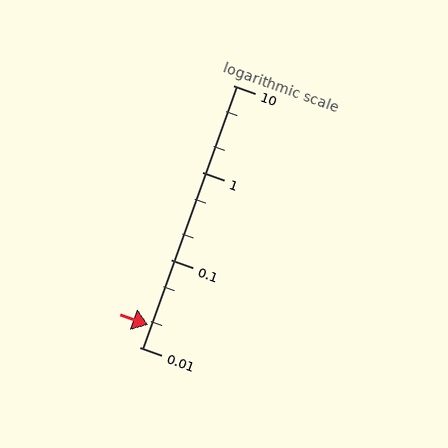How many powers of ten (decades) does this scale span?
The scale spans 3 decades, from 0.01 to 10.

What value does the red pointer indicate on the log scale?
The pointer indicates approximately 0.018.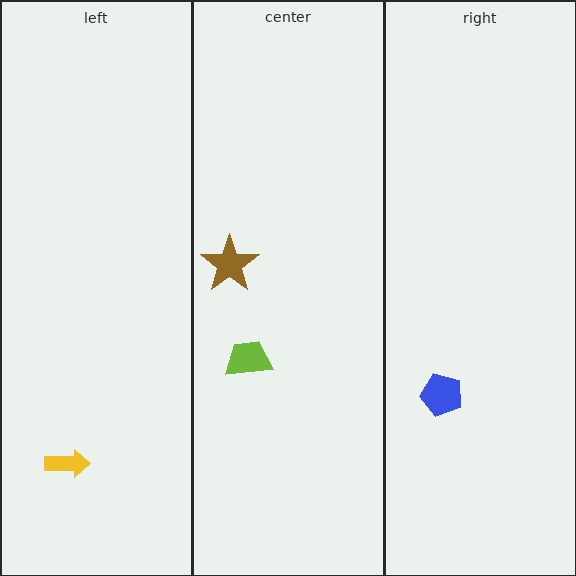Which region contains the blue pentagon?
The right region.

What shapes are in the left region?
The yellow arrow.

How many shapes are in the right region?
1.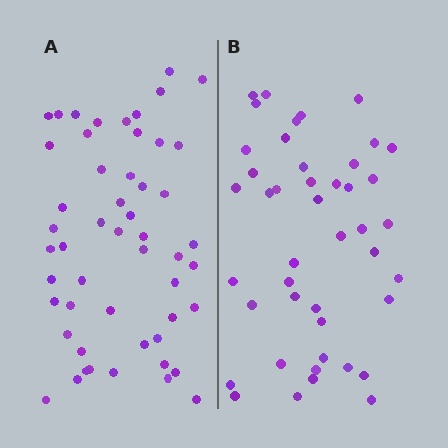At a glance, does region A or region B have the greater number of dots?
Region A (the left region) has more dots.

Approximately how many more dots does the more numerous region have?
Region A has roughly 8 or so more dots than region B.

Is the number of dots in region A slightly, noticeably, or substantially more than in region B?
Region A has only slightly more — the two regions are fairly close. The ratio is roughly 1.2 to 1.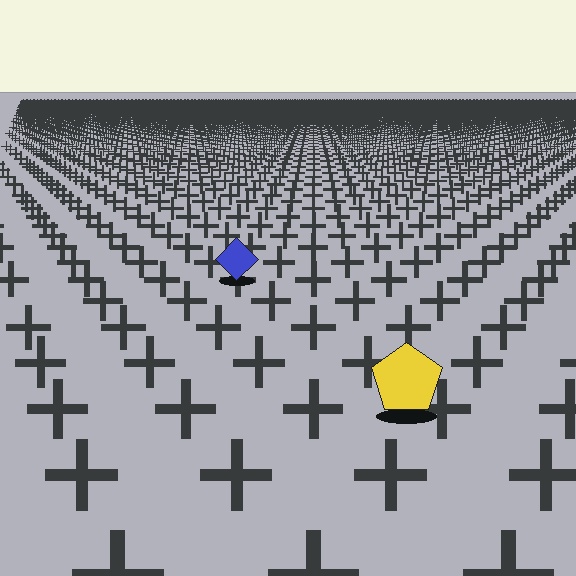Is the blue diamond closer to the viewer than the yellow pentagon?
No. The yellow pentagon is closer — you can tell from the texture gradient: the ground texture is coarser near it.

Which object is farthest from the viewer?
The blue diamond is farthest from the viewer. It appears smaller and the ground texture around it is denser.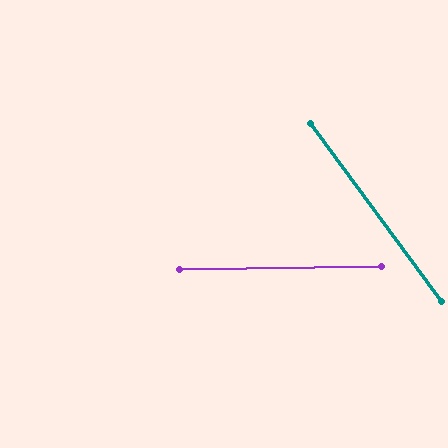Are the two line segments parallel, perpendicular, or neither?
Neither parallel nor perpendicular — they differ by about 54°.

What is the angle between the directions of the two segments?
Approximately 54 degrees.